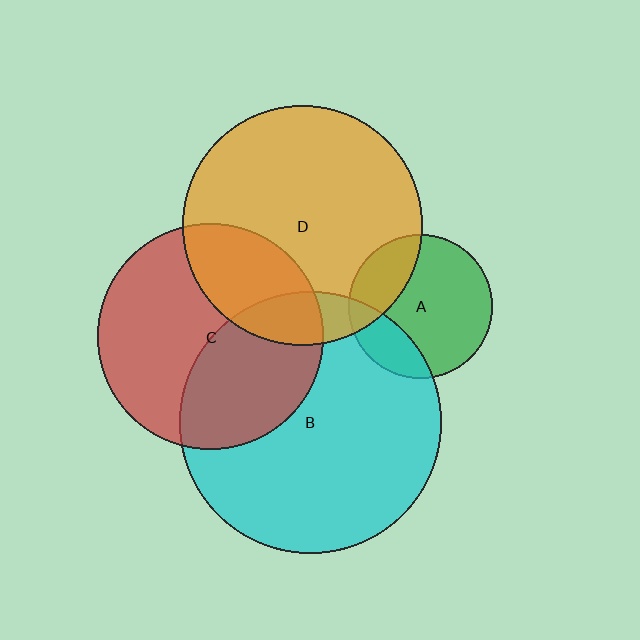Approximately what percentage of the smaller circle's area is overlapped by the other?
Approximately 40%.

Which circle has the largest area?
Circle B (cyan).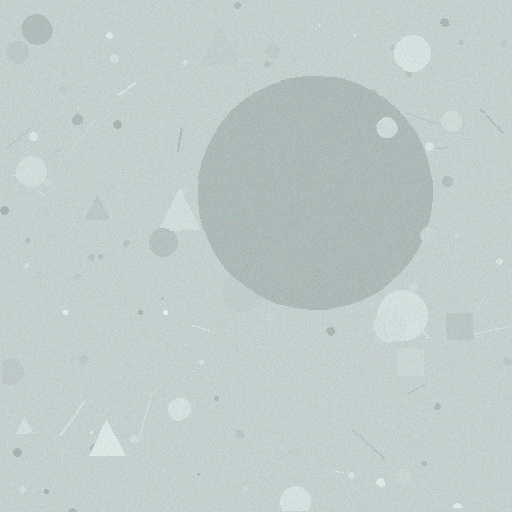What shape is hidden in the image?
A circle is hidden in the image.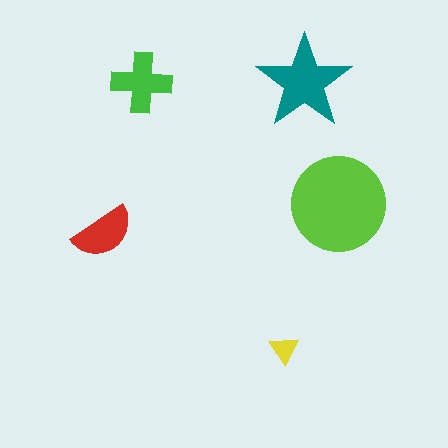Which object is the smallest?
The yellow triangle.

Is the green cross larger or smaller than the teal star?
Smaller.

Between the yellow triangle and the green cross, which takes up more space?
The green cross.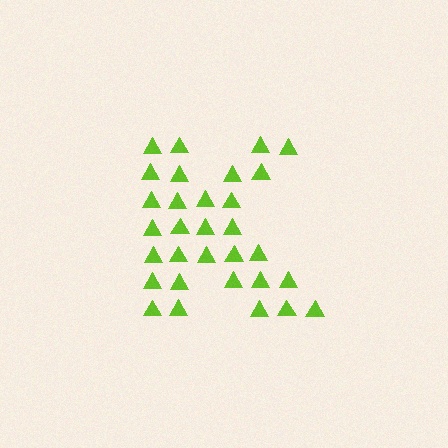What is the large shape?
The large shape is the letter K.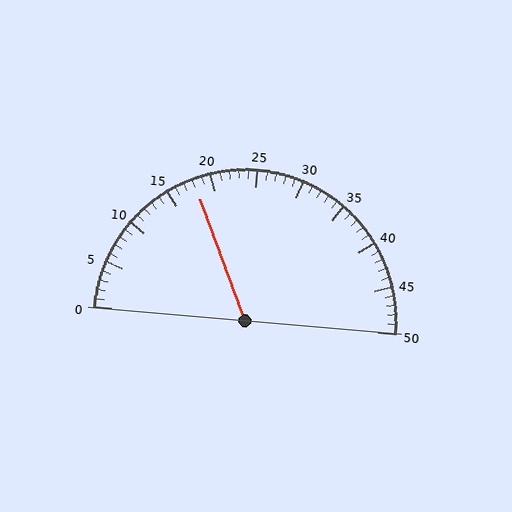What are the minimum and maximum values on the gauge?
The gauge ranges from 0 to 50.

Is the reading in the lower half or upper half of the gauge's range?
The reading is in the lower half of the range (0 to 50).